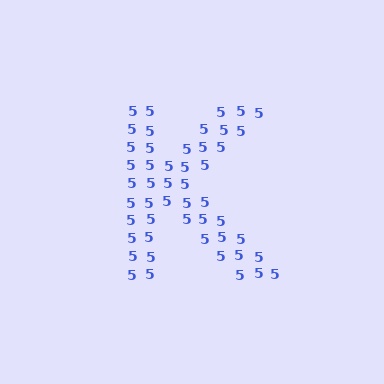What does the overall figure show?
The overall figure shows the letter K.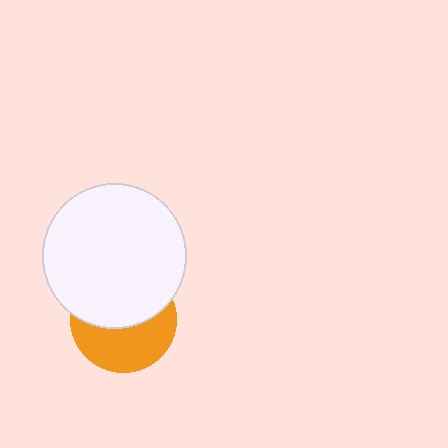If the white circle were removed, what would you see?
You would see the complete orange circle.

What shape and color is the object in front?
The object in front is a white circle.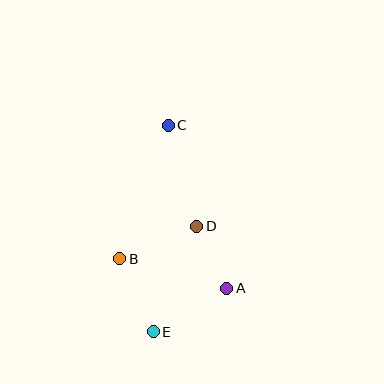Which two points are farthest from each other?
Points C and E are farthest from each other.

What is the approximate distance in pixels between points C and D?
The distance between C and D is approximately 105 pixels.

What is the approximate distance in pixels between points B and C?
The distance between B and C is approximately 142 pixels.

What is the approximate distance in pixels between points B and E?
The distance between B and E is approximately 80 pixels.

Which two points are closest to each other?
Points A and D are closest to each other.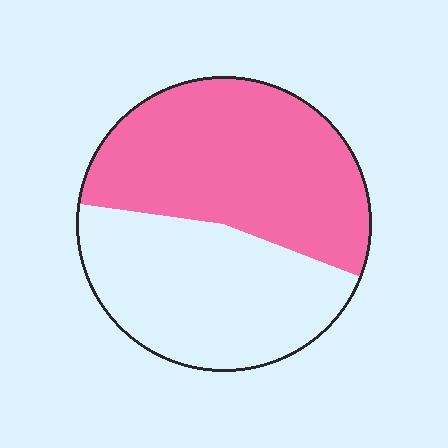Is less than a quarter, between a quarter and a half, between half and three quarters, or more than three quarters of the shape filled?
Between half and three quarters.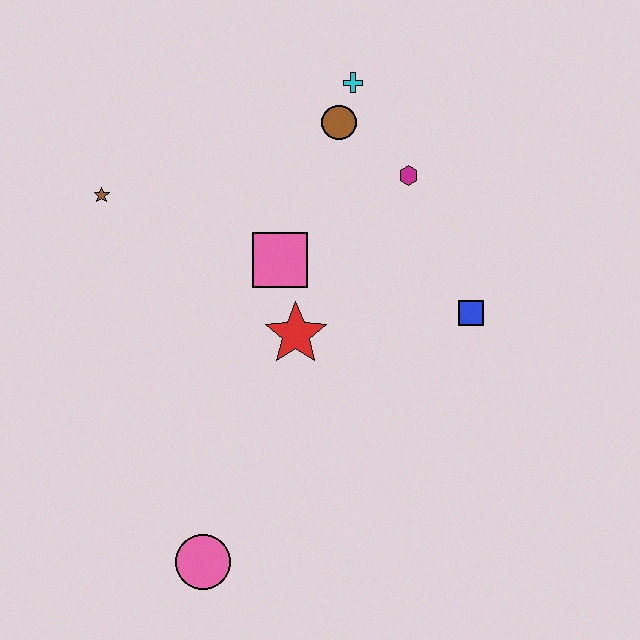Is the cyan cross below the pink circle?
No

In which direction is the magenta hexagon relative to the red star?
The magenta hexagon is above the red star.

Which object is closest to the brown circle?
The cyan cross is closest to the brown circle.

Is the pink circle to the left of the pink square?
Yes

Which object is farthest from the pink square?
The pink circle is farthest from the pink square.